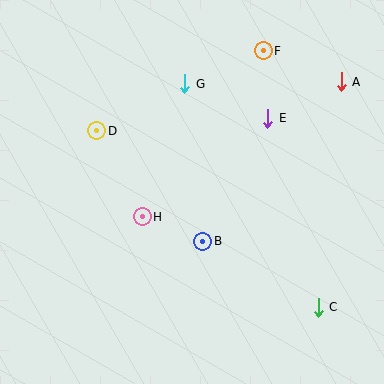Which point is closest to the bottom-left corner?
Point H is closest to the bottom-left corner.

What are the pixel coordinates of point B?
Point B is at (203, 241).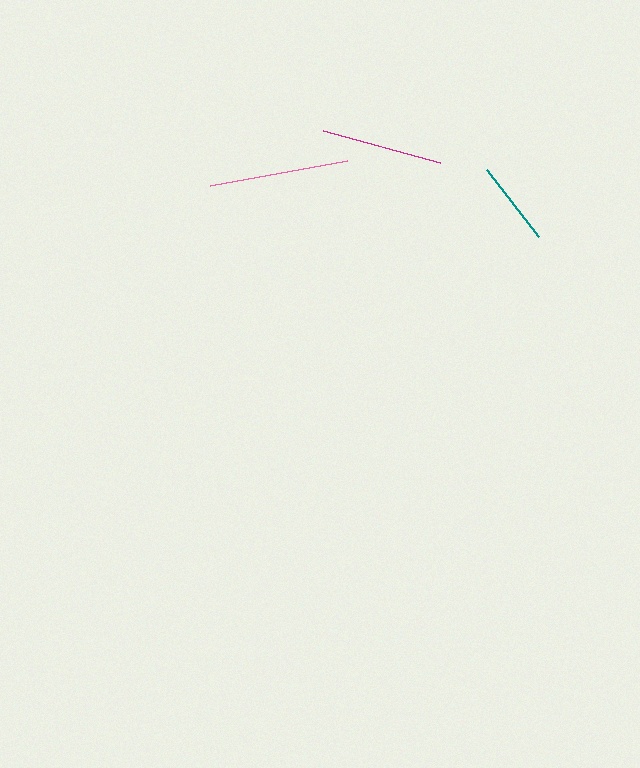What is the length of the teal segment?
The teal segment is approximately 85 pixels long.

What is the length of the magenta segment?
The magenta segment is approximately 121 pixels long.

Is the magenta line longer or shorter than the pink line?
The pink line is longer than the magenta line.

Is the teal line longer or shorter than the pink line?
The pink line is longer than the teal line.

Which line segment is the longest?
The pink line is the longest at approximately 139 pixels.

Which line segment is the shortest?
The teal line is the shortest at approximately 85 pixels.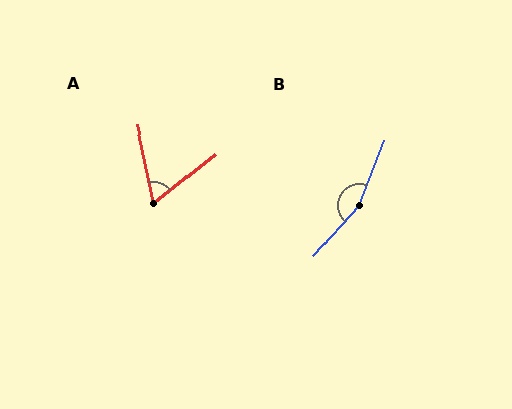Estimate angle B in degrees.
Approximately 160 degrees.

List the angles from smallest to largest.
A (63°), B (160°).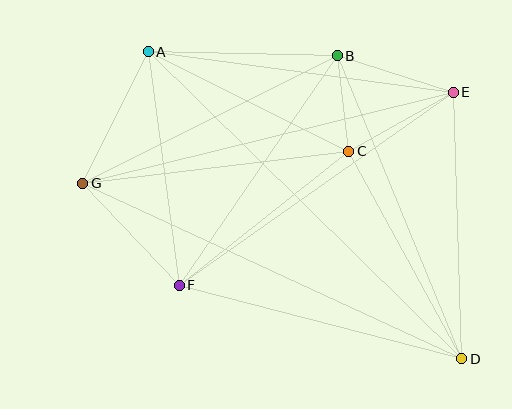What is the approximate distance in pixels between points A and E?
The distance between A and E is approximately 307 pixels.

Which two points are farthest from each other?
Points A and D are farthest from each other.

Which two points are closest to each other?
Points B and C are closest to each other.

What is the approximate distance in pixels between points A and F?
The distance between A and F is approximately 235 pixels.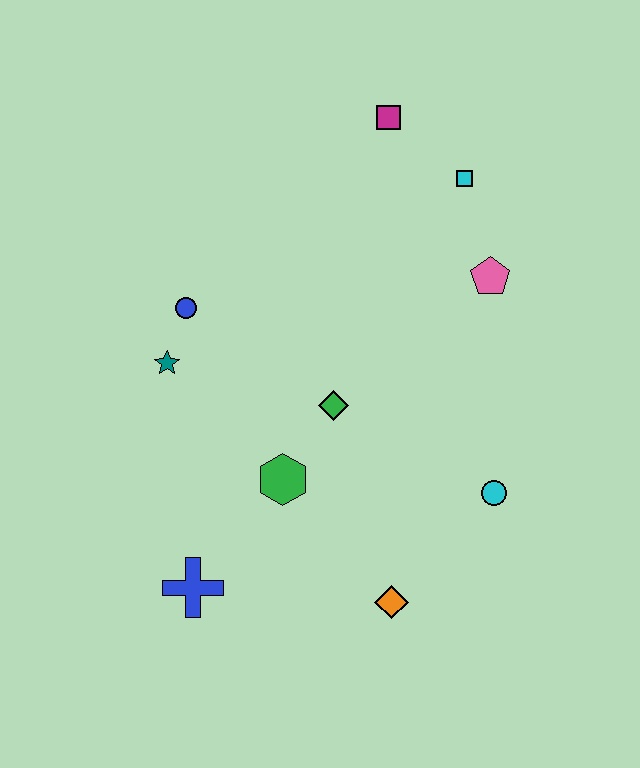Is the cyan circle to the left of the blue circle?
No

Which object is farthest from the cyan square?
The blue cross is farthest from the cyan square.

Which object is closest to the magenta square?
The cyan square is closest to the magenta square.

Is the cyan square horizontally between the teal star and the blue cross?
No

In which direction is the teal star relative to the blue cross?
The teal star is above the blue cross.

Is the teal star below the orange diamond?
No